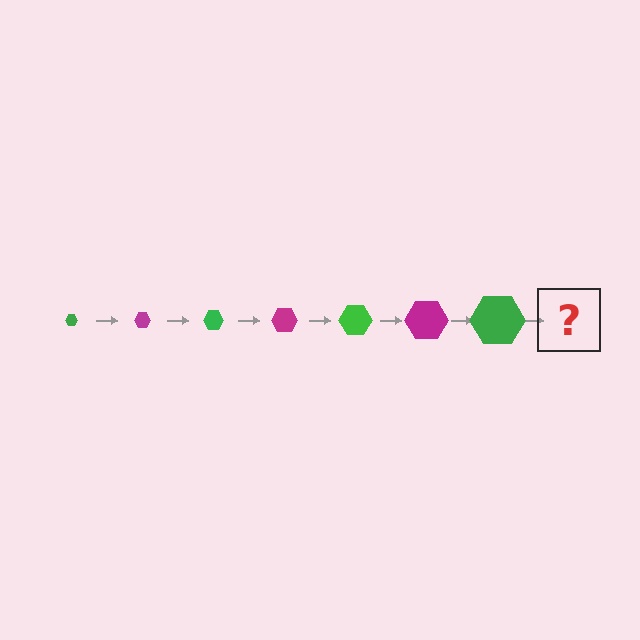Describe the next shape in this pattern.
It should be a magenta hexagon, larger than the previous one.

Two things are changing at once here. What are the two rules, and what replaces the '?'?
The two rules are that the hexagon grows larger each step and the color cycles through green and magenta. The '?' should be a magenta hexagon, larger than the previous one.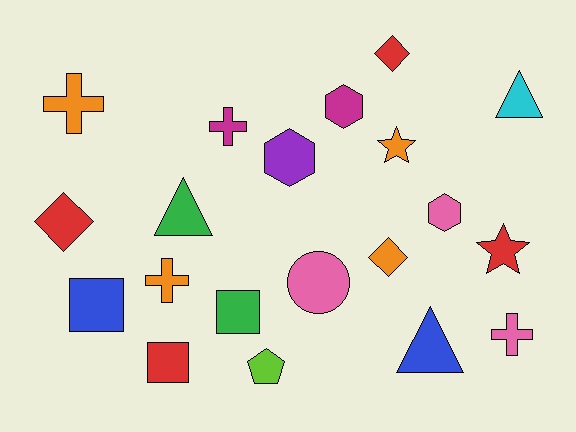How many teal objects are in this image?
There are no teal objects.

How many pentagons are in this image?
There is 1 pentagon.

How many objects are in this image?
There are 20 objects.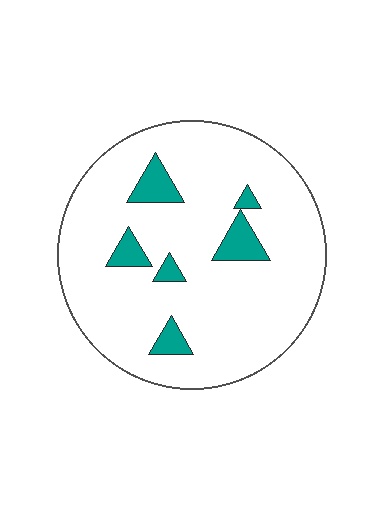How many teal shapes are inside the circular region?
6.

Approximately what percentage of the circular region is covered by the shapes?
Approximately 10%.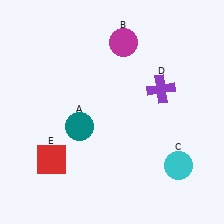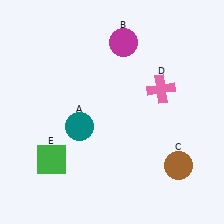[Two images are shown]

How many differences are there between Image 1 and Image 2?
There are 3 differences between the two images.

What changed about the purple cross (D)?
In Image 1, D is purple. In Image 2, it changed to pink.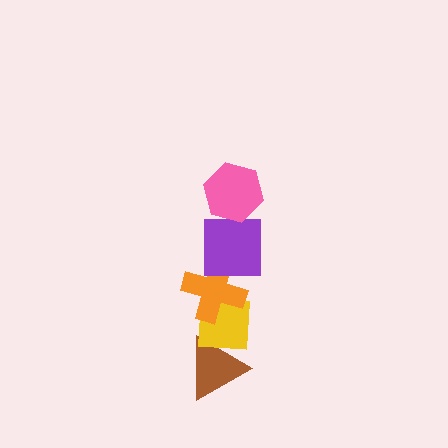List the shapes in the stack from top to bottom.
From top to bottom: the pink hexagon, the purple square, the orange cross, the yellow square, the brown triangle.